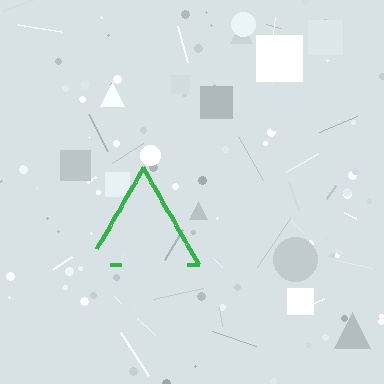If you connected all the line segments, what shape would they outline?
They would outline a triangle.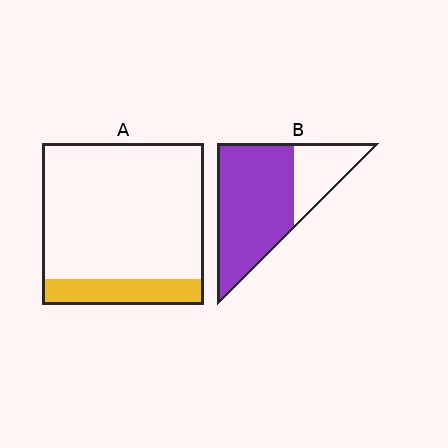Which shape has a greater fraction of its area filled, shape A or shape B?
Shape B.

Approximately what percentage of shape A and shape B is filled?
A is approximately 15% and B is approximately 70%.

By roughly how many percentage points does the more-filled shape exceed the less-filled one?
By roughly 55 percentage points (B over A).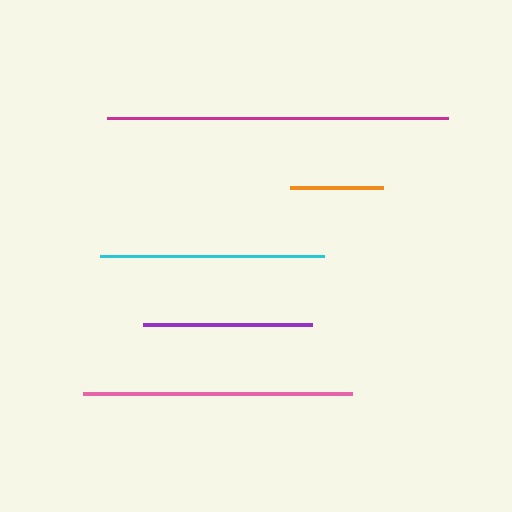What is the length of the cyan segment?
The cyan segment is approximately 225 pixels long.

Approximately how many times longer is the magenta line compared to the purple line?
The magenta line is approximately 2.0 times the length of the purple line.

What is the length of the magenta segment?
The magenta segment is approximately 340 pixels long.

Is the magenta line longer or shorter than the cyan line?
The magenta line is longer than the cyan line.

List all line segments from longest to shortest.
From longest to shortest: magenta, pink, cyan, purple, orange.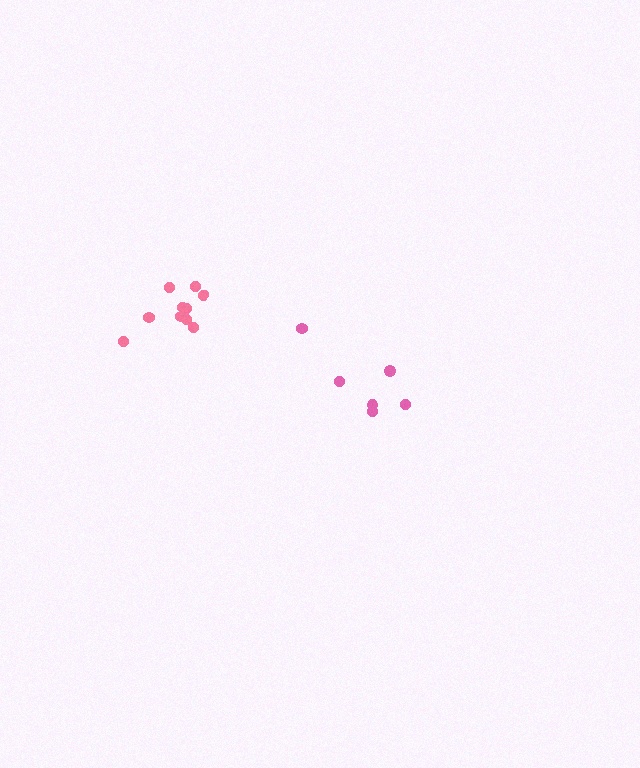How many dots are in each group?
Group 1: 10 dots, Group 2: 6 dots (16 total).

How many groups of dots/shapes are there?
There are 2 groups.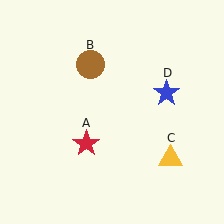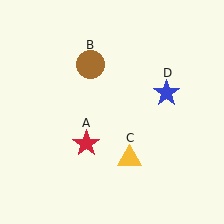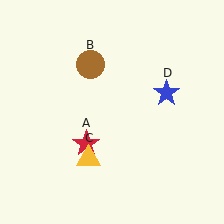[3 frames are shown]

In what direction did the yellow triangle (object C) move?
The yellow triangle (object C) moved left.